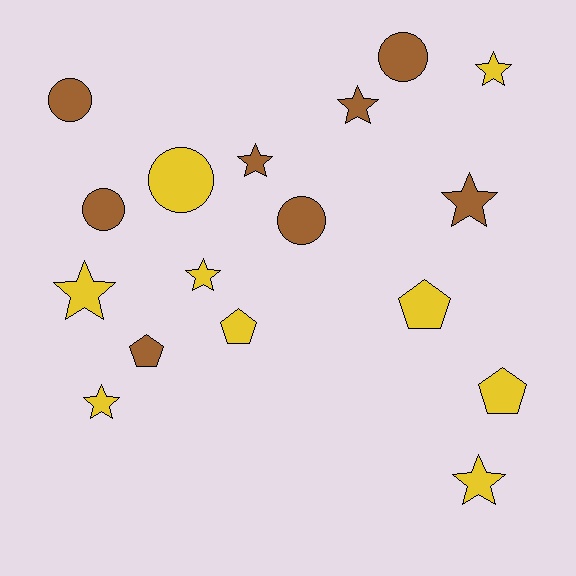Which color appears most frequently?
Yellow, with 9 objects.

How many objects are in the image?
There are 17 objects.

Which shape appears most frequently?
Star, with 8 objects.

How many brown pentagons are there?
There is 1 brown pentagon.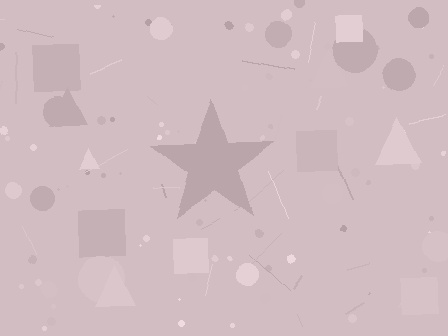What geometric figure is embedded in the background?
A star is embedded in the background.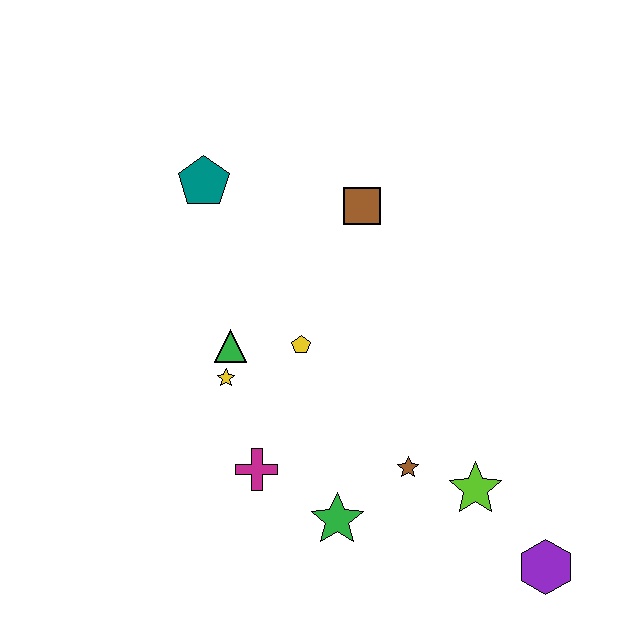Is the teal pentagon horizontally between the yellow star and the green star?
No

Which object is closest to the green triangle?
The yellow star is closest to the green triangle.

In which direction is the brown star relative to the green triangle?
The brown star is to the right of the green triangle.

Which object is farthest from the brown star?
The teal pentagon is farthest from the brown star.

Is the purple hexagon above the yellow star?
No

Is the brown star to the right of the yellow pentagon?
Yes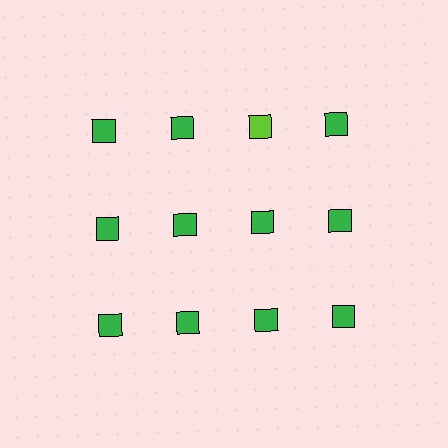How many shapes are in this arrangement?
There are 12 shapes arranged in a grid pattern.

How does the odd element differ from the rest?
It has a different color: lime instead of green.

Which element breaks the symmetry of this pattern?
The lime square in the top row, center column breaks the symmetry. All other shapes are green squares.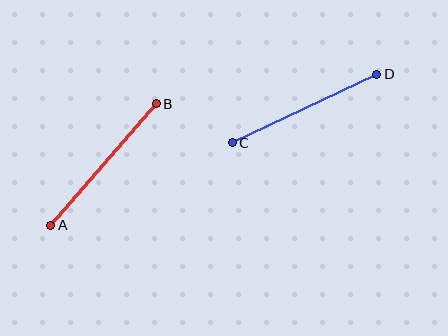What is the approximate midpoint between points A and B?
The midpoint is at approximately (103, 165) pixels.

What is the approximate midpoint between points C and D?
The midpoint is at approximately (304, 108) pixels.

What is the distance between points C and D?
The distance is approximately 160 pixels.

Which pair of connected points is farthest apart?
Points A and B are farthest apart.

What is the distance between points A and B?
The distance is approximately 161 pixels.